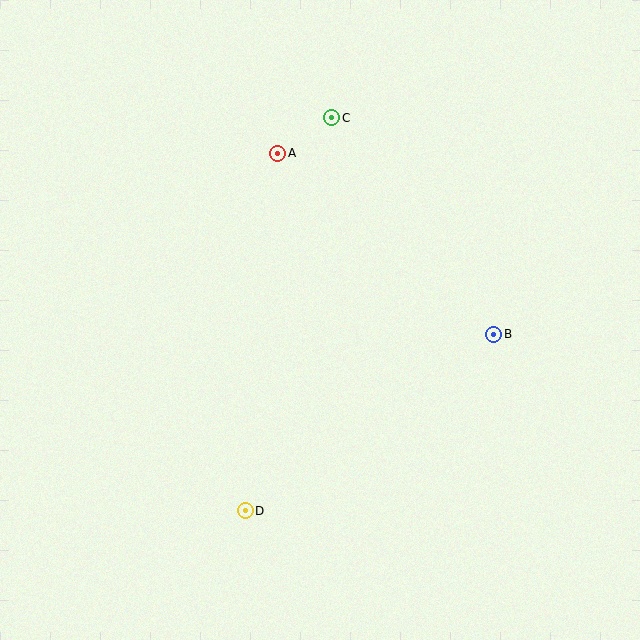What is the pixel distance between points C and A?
The distance between C and A is 64 pixels.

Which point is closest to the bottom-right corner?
Point B is closest to the bottom-right corner.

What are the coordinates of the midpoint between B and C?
The midpoint between B and C is at (413, 226).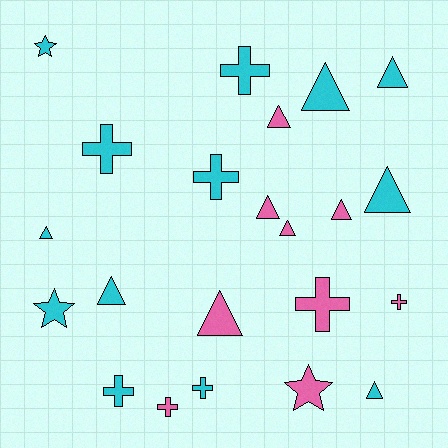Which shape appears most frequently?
Triangle, with 11 objects.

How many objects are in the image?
There are 22 objects.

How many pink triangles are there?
There are 5 pink triangles.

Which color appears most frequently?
Cyan, with 13 objects.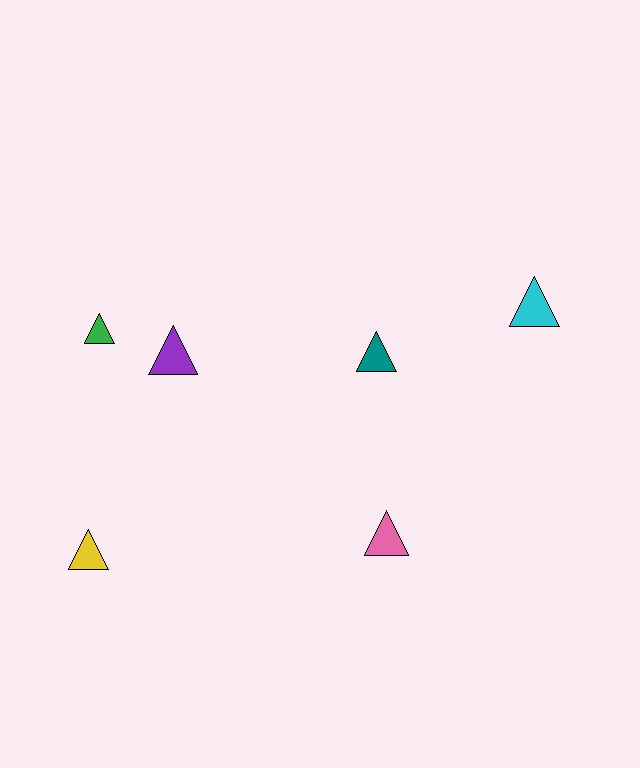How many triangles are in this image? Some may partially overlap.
There are 6 triangles.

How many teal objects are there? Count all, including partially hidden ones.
There is 1 teal object.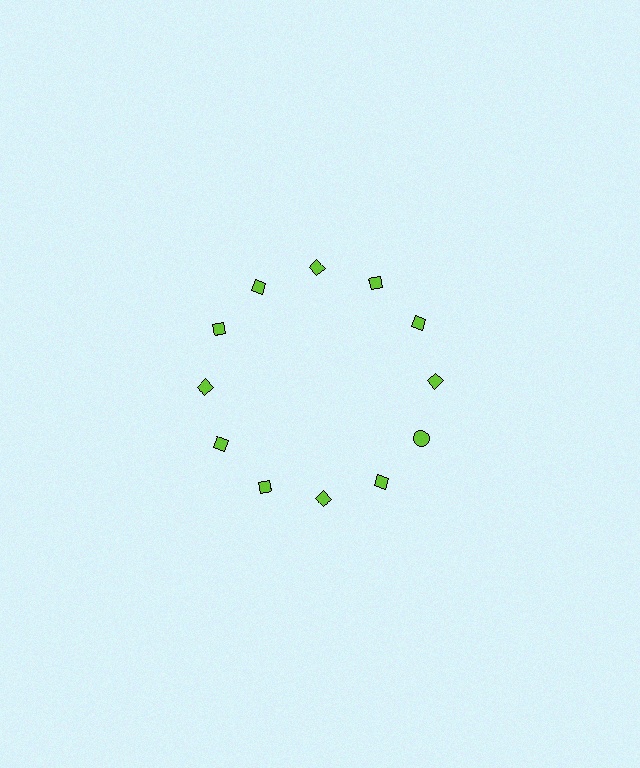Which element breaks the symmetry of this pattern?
The lime circle at roughly the 4 o'clock position breaks the symmetry. All other shapes are lime diamonds.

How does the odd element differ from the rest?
It has a different shape: circle instead of diamond.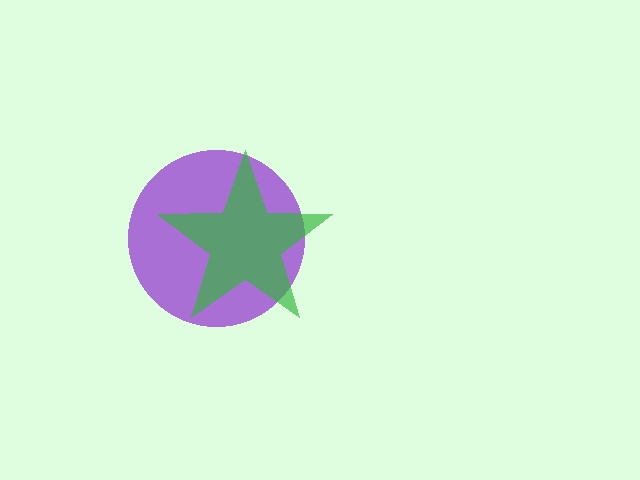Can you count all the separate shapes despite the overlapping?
Yes, there are 2 separate shapes.